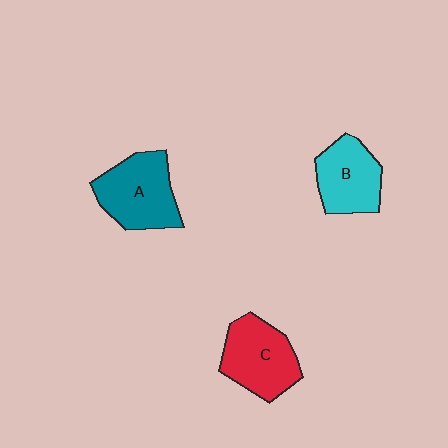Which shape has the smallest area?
Shape B (cyan).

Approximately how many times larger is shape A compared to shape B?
Approximately 1.2 times.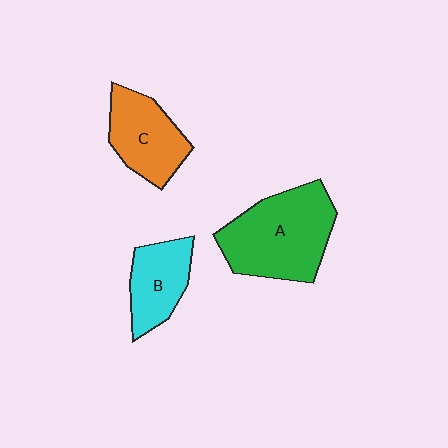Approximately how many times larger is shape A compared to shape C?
Approximately 1.6 times.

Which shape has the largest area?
Shape A (green).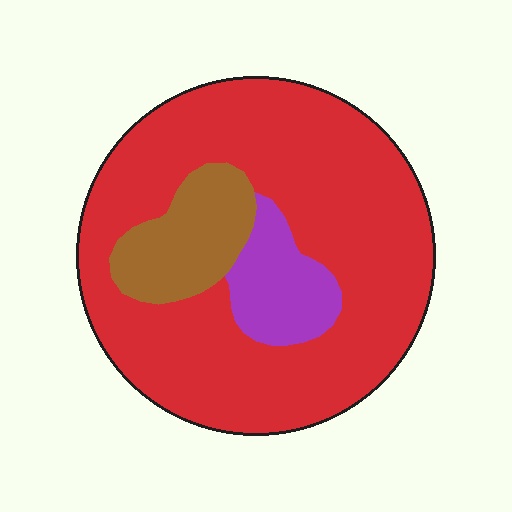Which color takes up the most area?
Red, at roughly 75%.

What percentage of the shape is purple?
Purple covers 11% of the shape.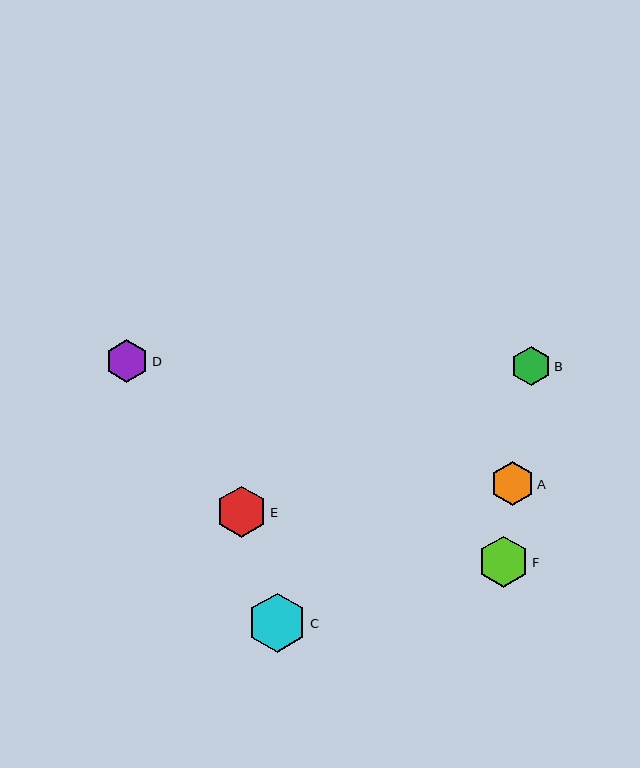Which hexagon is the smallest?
Hexagon B is the smallest with a size of approximately 40 pixels.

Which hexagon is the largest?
Hexagon C is the largest with a size of approximately 59 pixels.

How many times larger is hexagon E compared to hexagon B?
Hexagon E is approximately 1.3 times the size of hexagon B.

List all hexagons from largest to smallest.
From largest to smallest: C, E, F, A, D, B.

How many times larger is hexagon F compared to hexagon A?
Hexagon F is approximately 1.2 times the size of hexagon A.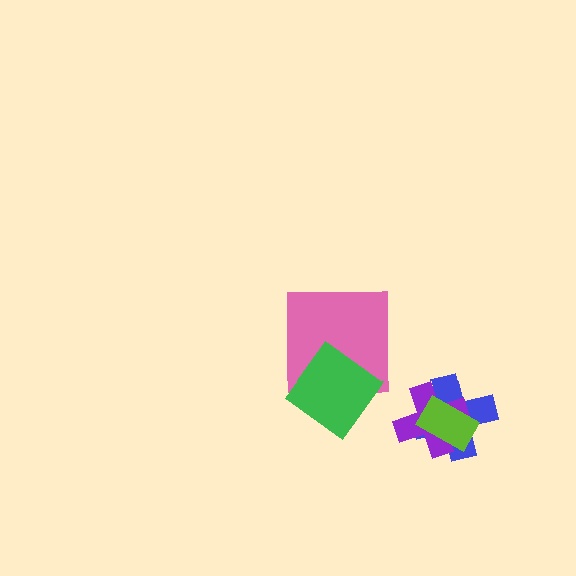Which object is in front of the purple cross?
The lime rectangle is in front of the purple cross.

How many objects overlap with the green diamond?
1 object overlaps with the green diamond.